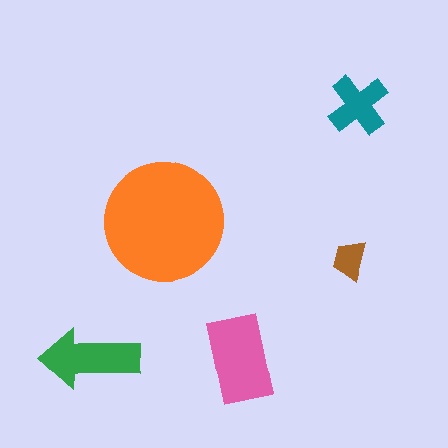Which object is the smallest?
The brown trapezoid.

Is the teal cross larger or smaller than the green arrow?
Smaller.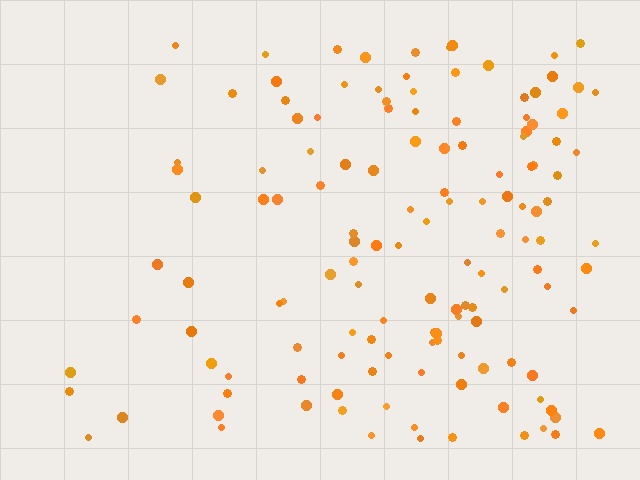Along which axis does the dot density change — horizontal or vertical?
Horizontal.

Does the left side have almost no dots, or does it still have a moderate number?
Still a moderate number, just noticeably fewer than the right.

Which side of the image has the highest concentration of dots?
The right.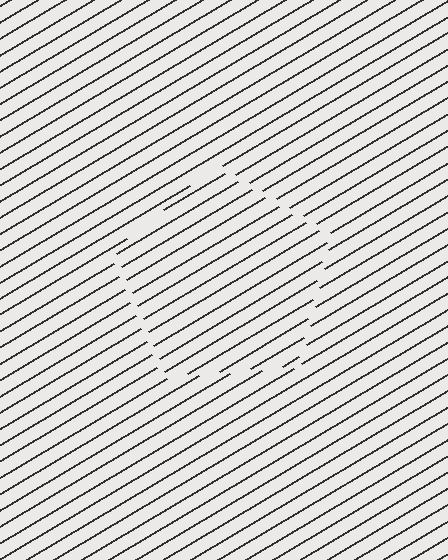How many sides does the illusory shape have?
5 sides — the line-ends trace a pentagon.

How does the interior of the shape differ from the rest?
The interior of the shape contains the same grating, shifted by half a period — the contour is defined by the phase discontinuity where line-ends from the inner and outer gratings abut.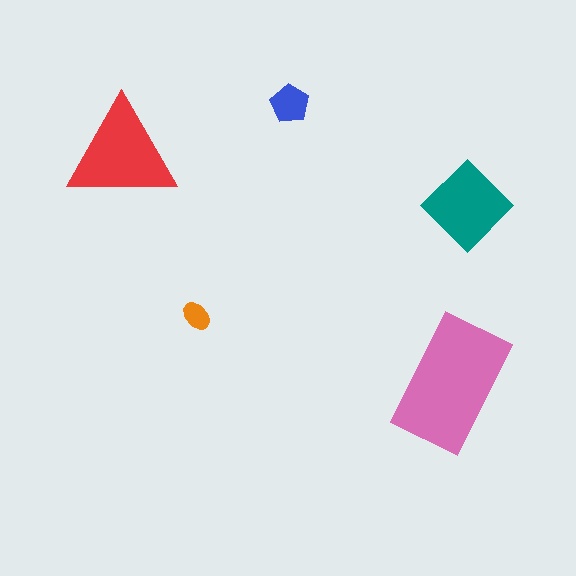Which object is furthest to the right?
The teal diamond is rightmost.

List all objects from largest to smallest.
The pink rectangle, the red triangle, the teal diamond, the blue pentagon, the orange ellipse.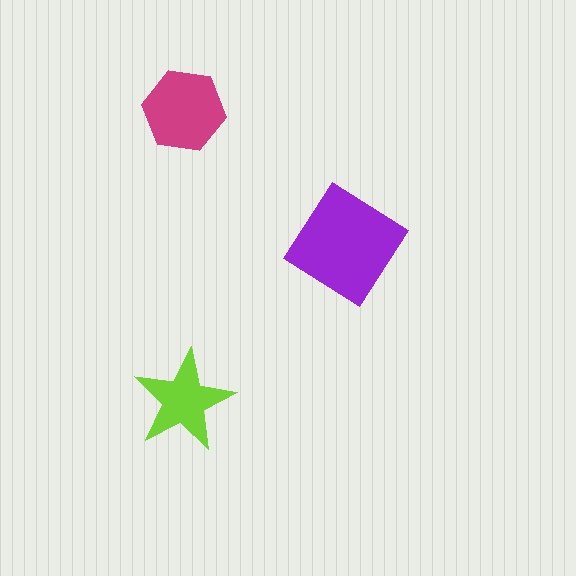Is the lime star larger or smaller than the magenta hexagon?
Smaller.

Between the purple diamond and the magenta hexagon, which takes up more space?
The purple diamond.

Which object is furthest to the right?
The purple diamond is rightmost.